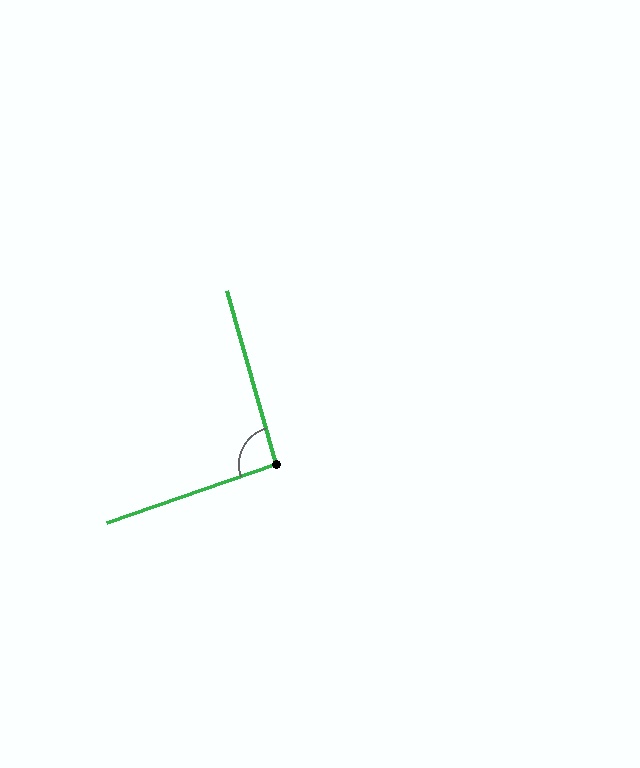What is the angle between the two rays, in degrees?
Approximately 93 degrees.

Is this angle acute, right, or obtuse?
It is approximately a right angle.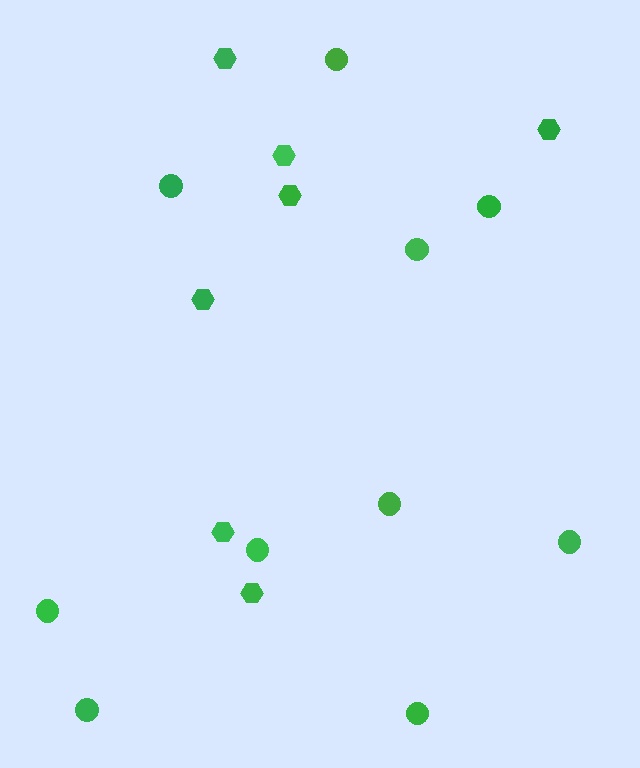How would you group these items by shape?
There are 2 groups: one group of circles (10) and one group of hexagons (7).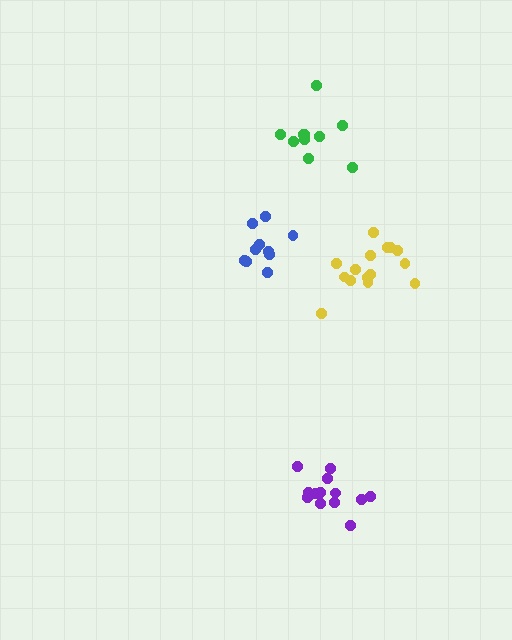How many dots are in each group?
Group 1: 10 dots, Group 2: 15 dots, Group 3: 10 dots, Group 4: 13 dots (48 total).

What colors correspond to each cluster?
The clusters are colored: blue, yellow, green, purple.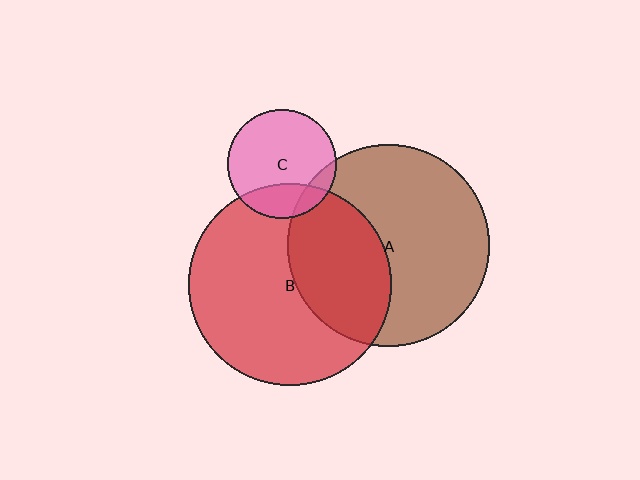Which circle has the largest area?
Circle B (red).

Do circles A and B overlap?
Yes.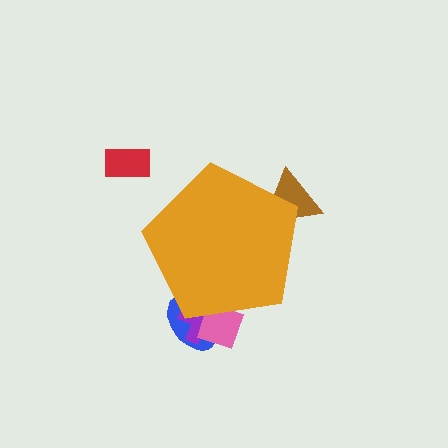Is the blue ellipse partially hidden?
Yes, the blue ellipse is partially hidden behind the orange pentagon.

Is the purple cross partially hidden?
Yes, the purple cross is partially hidden behind the orange pentagon.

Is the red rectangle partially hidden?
No, the red rectangle is fully visible.